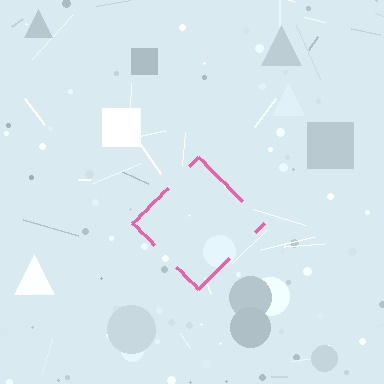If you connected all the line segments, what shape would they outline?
They would outline a diamond.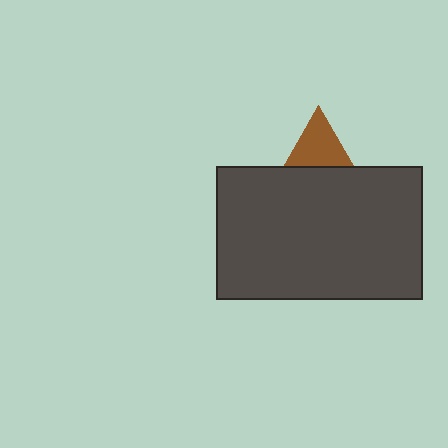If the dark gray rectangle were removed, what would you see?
You would see the complete brown triangle.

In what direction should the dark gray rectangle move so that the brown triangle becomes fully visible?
The dark gray rectangle should move down. That is the shortest direction to clear the overlap and leave the brown triangle fully visible.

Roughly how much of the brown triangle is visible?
About half of it is visible (roughly 47%).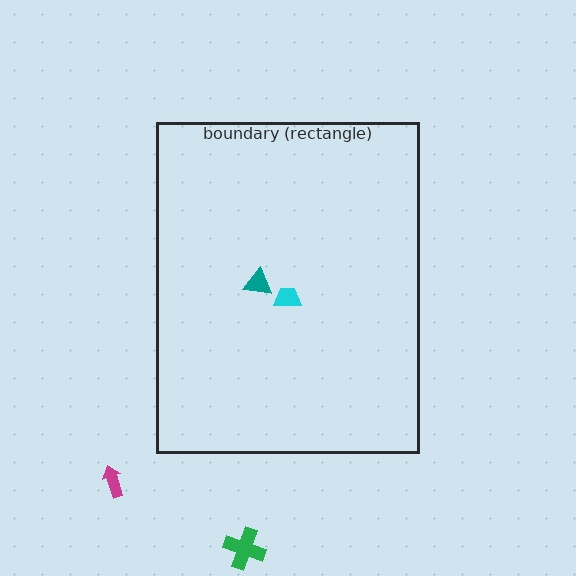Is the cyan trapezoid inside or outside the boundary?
Inside.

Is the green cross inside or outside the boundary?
Outside.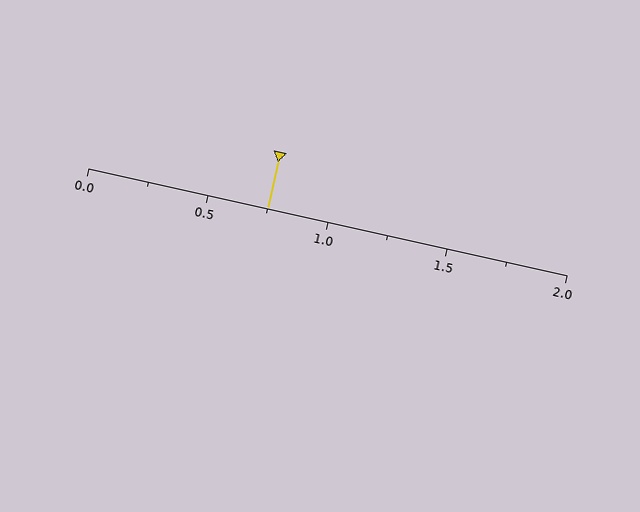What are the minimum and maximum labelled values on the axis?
The axis runs from 0.0 to 2.0.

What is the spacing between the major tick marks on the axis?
The major ticks are spaced 0.5 apart.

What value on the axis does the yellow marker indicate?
The marker indicates approximately 0.75.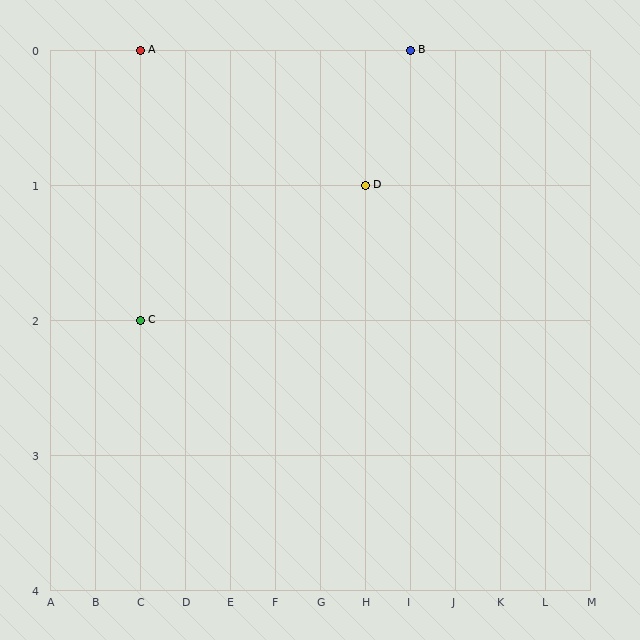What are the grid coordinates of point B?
Point B is at grid coordinates (I, 0).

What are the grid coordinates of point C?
Point C is at grid coordinates (C, 2).